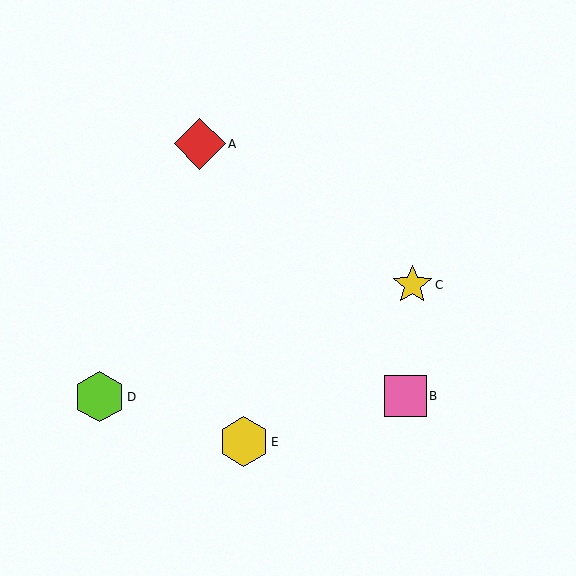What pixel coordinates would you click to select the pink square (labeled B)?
Click at (406, 396) to select the pink square B.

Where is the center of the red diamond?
The center of the red diamond is at (200, 144).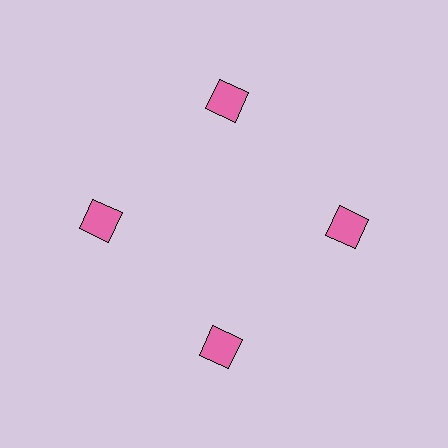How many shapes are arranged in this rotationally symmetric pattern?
There are 4 shapes, arranged in 4 groups of 1.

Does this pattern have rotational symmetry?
Yes, this pattern has 4-fold rotational symmetry. It looks the same after rotating 90 degrees around the center.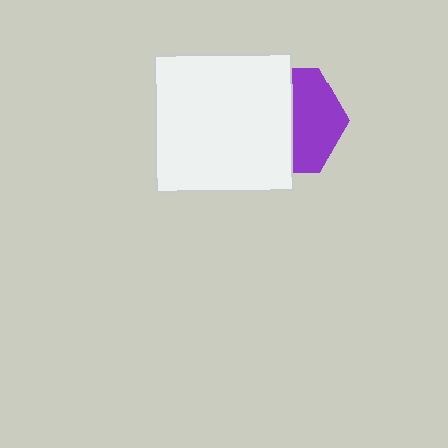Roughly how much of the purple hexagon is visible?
About half of it is visible (roughly 47%).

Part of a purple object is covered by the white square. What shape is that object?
It is a hexagon.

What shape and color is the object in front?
The object in front is a white square.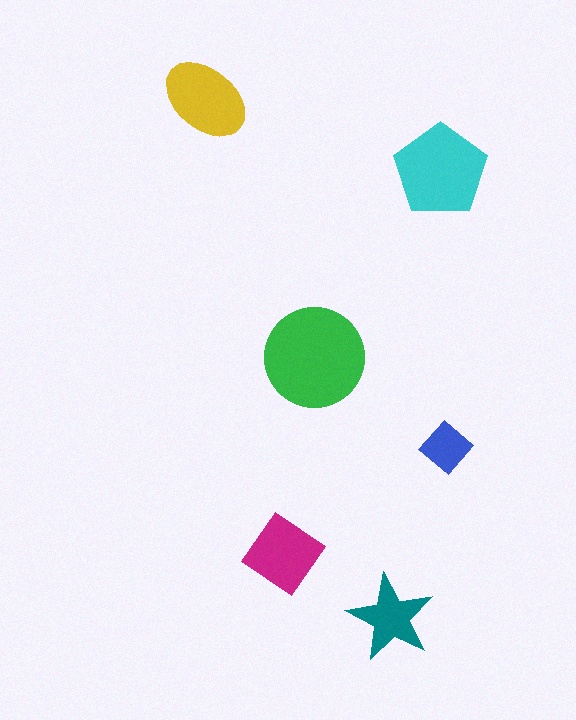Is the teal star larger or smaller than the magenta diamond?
Smaller.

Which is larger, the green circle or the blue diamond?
The green circle.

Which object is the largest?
The green circle.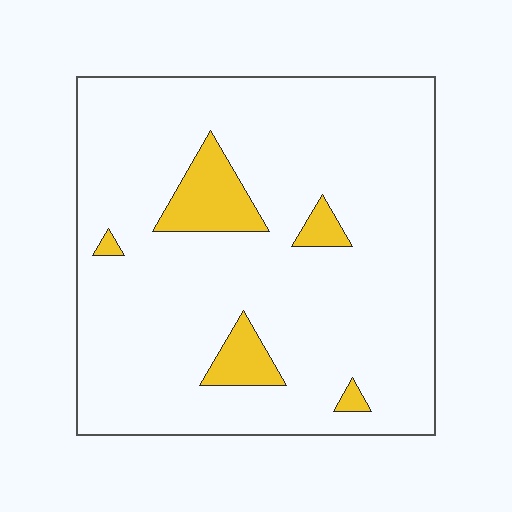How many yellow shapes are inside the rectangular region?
5.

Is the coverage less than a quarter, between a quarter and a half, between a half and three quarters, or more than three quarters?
Less than a quarter.